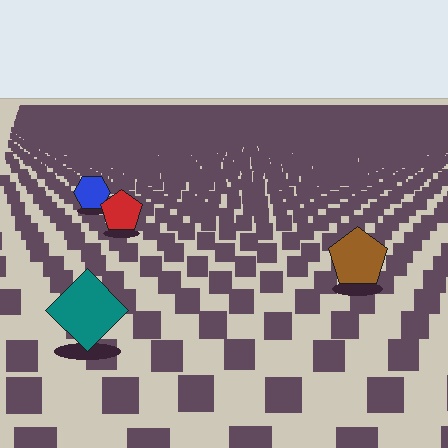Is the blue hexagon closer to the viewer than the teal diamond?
No. The teal diamond is closer — you can tell from the texture gradient: the ground texture is coarser near it.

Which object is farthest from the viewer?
The blue hexagon is farthest from the viewer. It appears smaller and the ground texture around it is denser.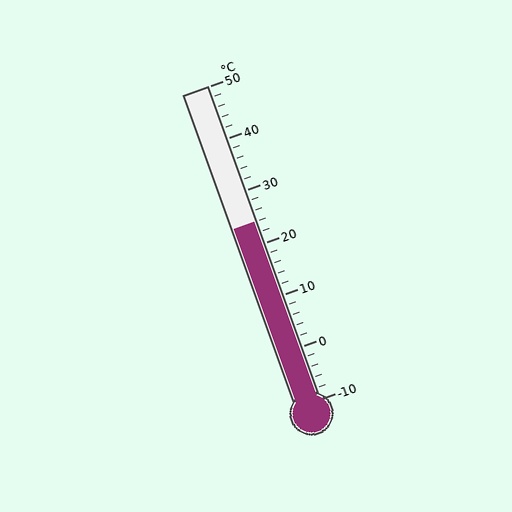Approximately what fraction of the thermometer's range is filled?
The thermometer is filled to approximately 55% of its range.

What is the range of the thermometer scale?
The thermometer scale ranges from -10°C to 50°C.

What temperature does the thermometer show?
The thermometer shows approximately 24°C.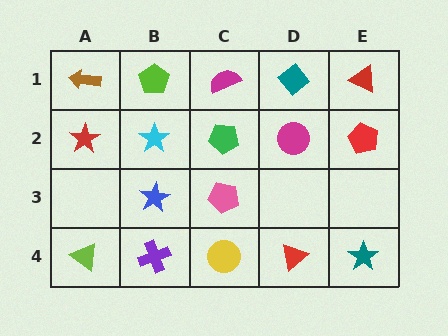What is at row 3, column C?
A pink pentagon.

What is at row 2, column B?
A cyan star.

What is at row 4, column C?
A yellow circle.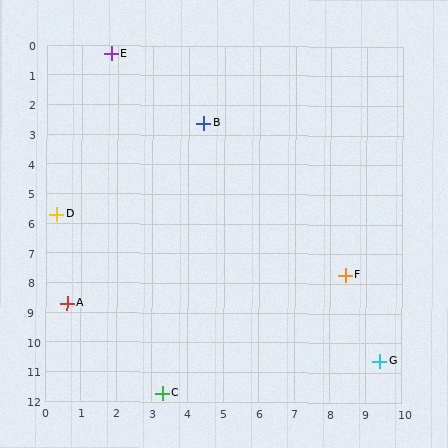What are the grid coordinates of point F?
Point F is at approximately (8.4, 7.7).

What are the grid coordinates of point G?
Point G is at approximately (9.4, 10.6).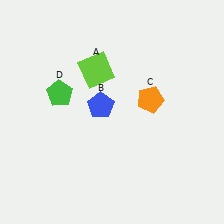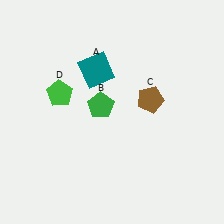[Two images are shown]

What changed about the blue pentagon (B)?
In Image 1, B is blue. In Image 2, it changed to green.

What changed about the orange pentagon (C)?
In Image 1, C is orange. In Image 2, it changed to brown.